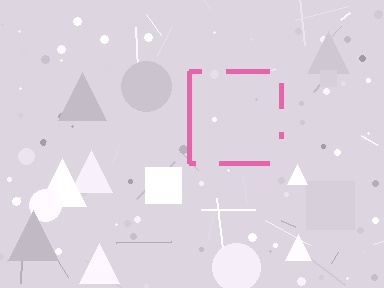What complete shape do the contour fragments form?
The contour fragments form a square.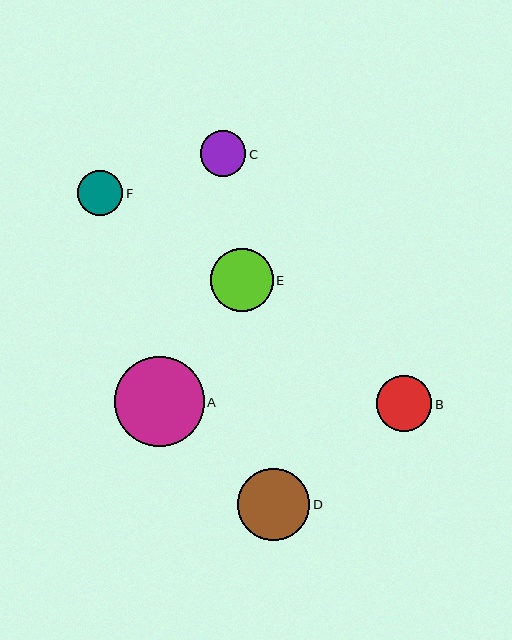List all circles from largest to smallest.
From largest to smallest: A, D, E, B, C, F.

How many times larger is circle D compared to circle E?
Circle D is approximately 1.1 times the size of circle E.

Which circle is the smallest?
Circle F is the smallest with a size of approximately 45 pixels.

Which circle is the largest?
Circle A is the largest with a size of approximately 90 pixels.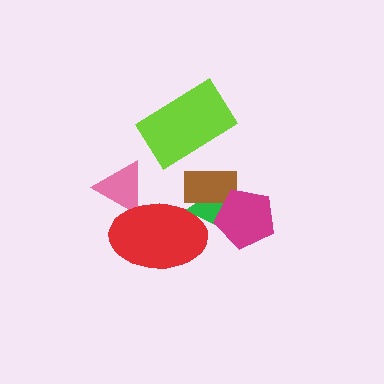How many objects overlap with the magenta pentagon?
2 objects overlap with the magenta pentagon.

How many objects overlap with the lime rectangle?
0 objects overlap with the lime rectangle.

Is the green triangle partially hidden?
Yes, it is partially covered by another shape.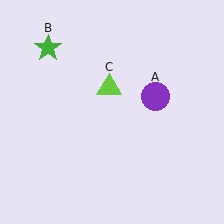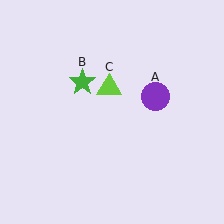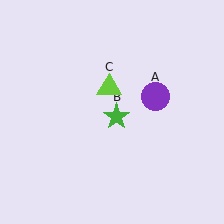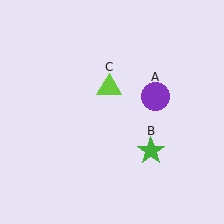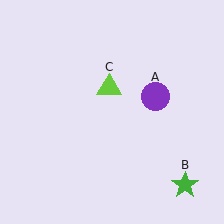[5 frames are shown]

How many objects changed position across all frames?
1 object changed position: green star (object B).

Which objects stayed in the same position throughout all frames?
Purple circle (object A) and lime triangle (object C) remained stationary.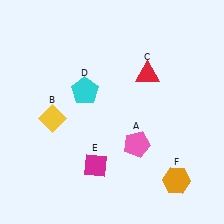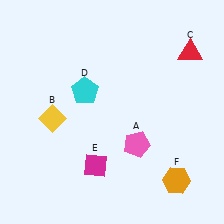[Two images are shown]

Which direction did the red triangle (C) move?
The red triangle (C) moved right.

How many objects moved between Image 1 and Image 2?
1 object moved between the two images.